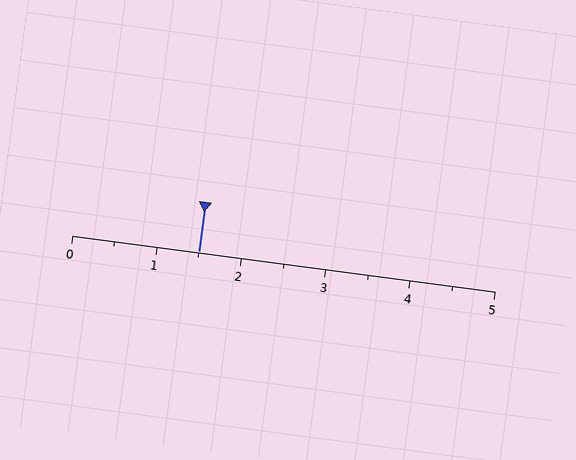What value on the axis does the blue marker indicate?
The marker indicates approximately 1.5.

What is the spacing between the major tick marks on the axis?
The major ticks are spaced 1 apart.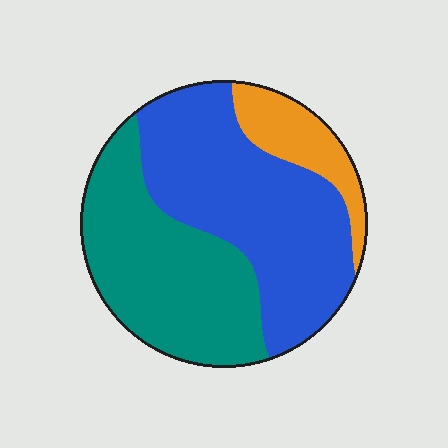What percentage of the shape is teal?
Teal covers 40% of the shape.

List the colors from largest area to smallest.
From largest to smallest: blue, teal, orange.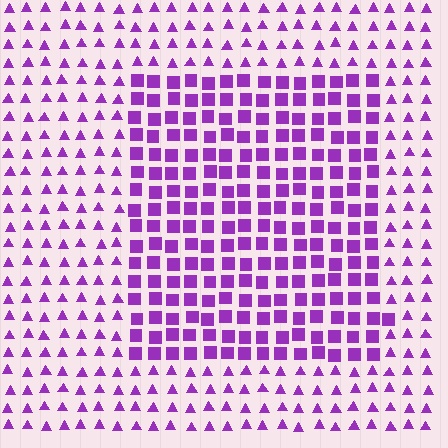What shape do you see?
I see a rectangle.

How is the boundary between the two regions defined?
The boundary is defined by a change in element shape: squares inside vs. triangles outside. All elements share the same color and spacing.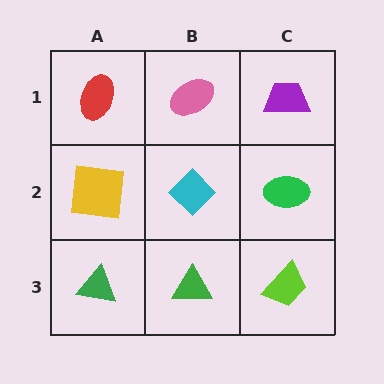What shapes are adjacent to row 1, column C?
A green ellipse (row 2, column C), a pink ellipse (row 1, column B).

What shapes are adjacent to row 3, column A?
A yellow square (row 2, column A), a green triangle (row 3, column B).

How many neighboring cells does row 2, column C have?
3.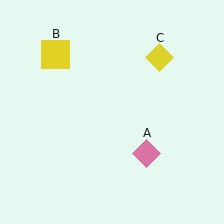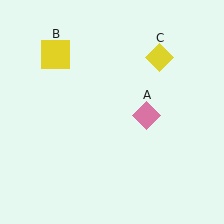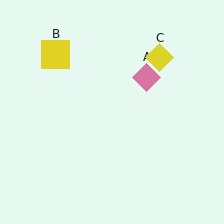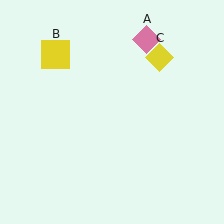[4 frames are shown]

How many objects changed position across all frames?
1 object changed position: pink diamond (object A).